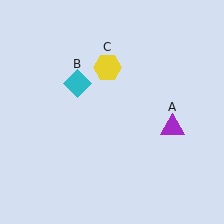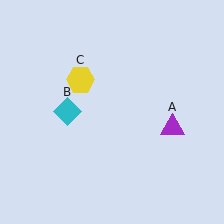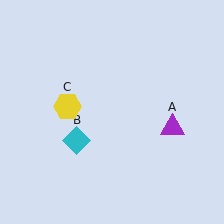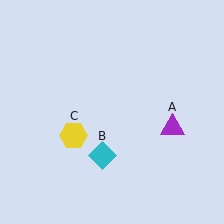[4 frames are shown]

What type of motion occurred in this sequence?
The cyan diamond (object B), yellow hexagon (object C) rotated counterclockwise around the center of the scene.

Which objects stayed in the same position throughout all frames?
Purple triangle (object A) remained stationary.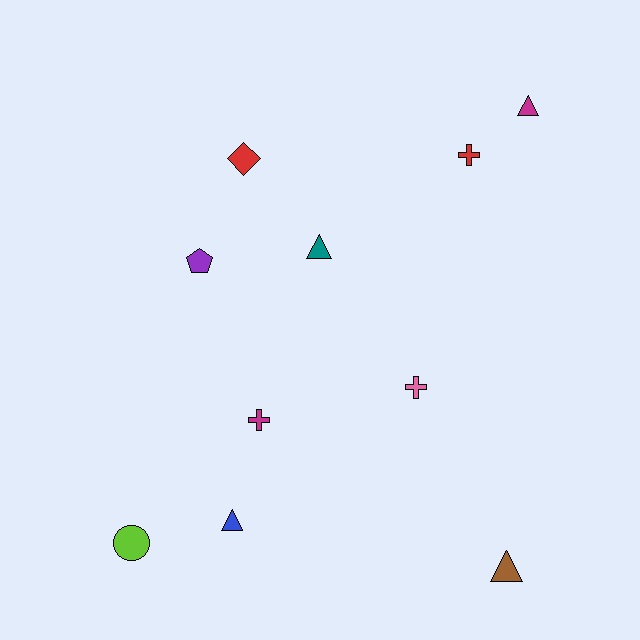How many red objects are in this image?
There are 2 red objects.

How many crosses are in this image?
There are 3 crosses.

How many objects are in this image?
There are 10 objects.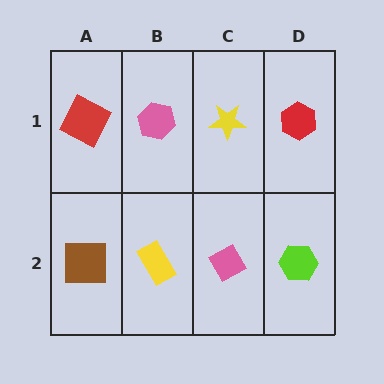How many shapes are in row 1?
4 shapes.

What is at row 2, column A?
A brown square.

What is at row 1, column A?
A red square.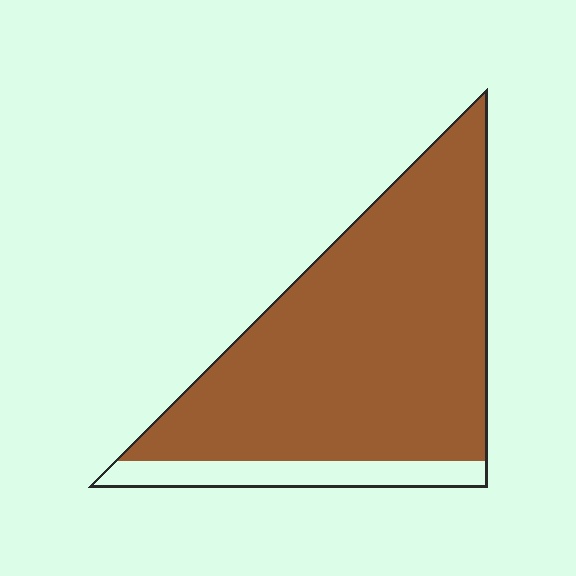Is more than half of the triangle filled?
Yes.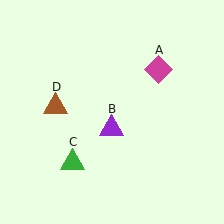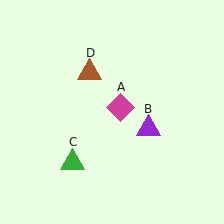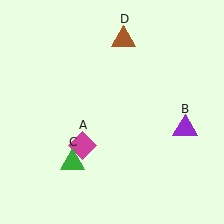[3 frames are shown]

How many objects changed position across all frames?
3 objects changed position: magenta diamond (object A), purple triangle (object B), brown triangle (object D).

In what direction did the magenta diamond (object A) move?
The magenta diamond (object A) moved down and to the left.